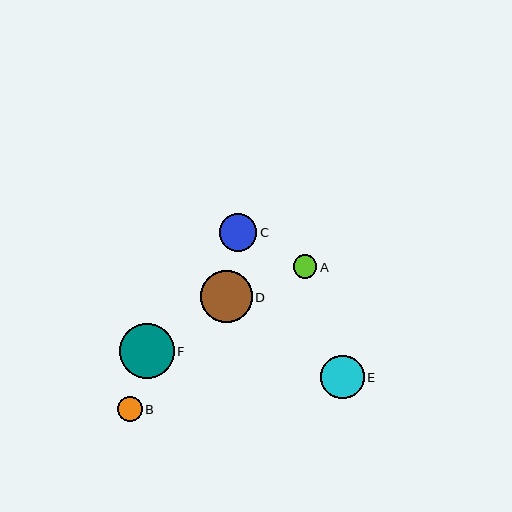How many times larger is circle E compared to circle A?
Circle E is approximately 1.8 times the size of circle A.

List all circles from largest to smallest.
From largest to smallest: F, D, E, C, B, A.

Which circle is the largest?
Circle F is the largest with a size of approximately 55 pixels.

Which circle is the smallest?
Circle A is the smallest with a size of approximately 24 pixels.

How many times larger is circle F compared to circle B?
Circle F is approximately 2.2 times the size of circle B.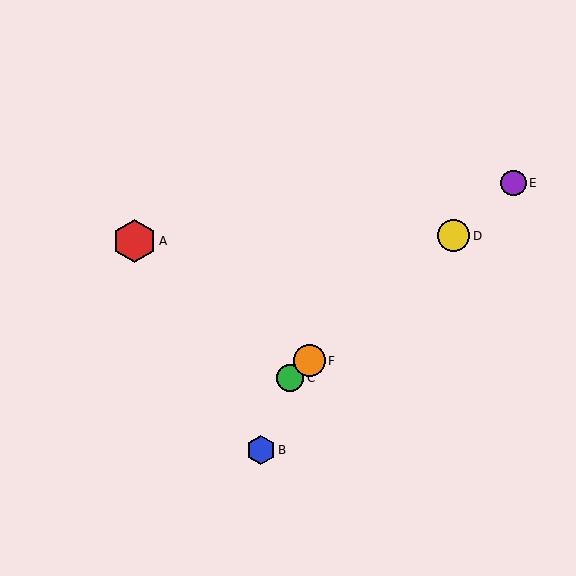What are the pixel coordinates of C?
Object C is at (290, 378).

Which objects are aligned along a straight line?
Objects C, D, E, F are aligned along a straight line.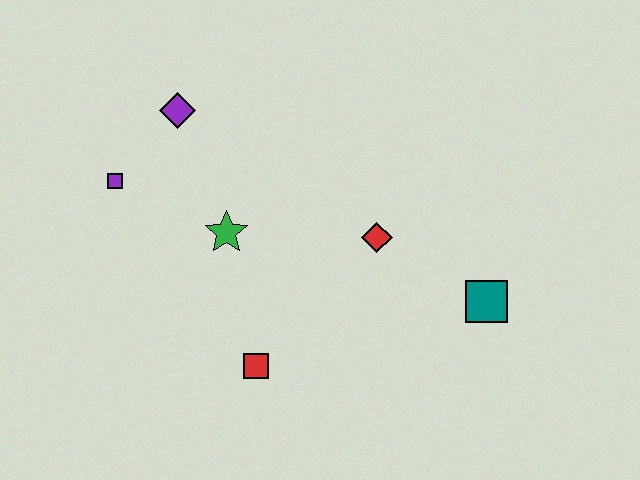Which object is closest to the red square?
The green star is closest to the red square.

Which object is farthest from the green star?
The teal square is farthest from the green star.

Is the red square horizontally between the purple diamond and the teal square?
Yes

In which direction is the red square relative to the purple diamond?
The red square is below the purple diamond.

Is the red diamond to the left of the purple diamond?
No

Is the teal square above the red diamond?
No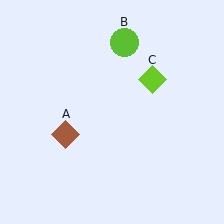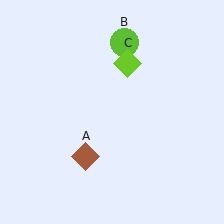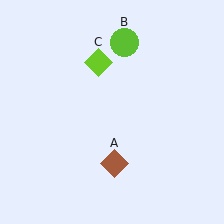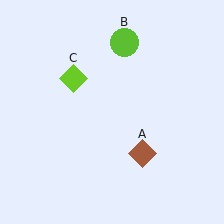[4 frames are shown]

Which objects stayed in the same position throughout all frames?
Lime circle (object B) remained stationary.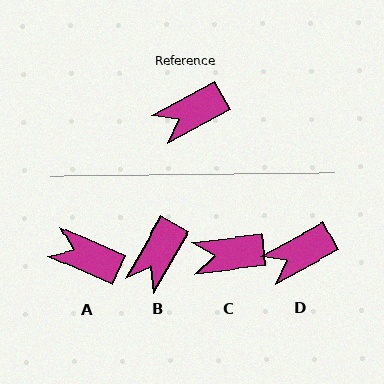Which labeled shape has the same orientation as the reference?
D.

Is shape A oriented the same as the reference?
No, it is off by about 53 degrees.